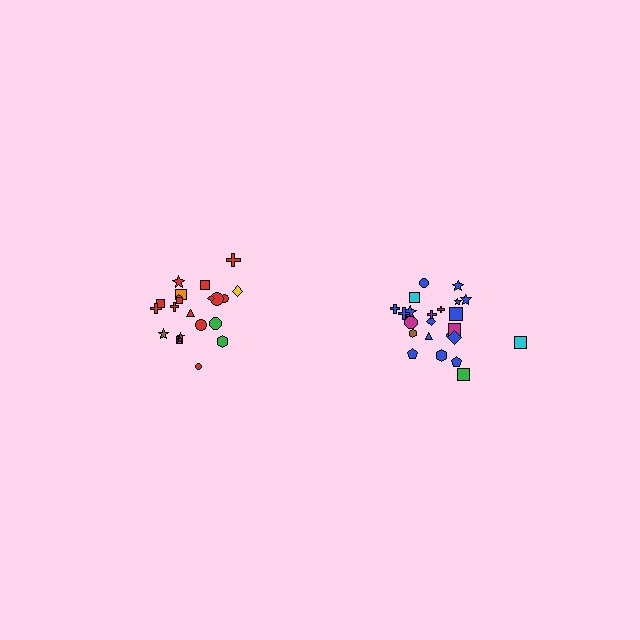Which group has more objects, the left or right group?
The right group.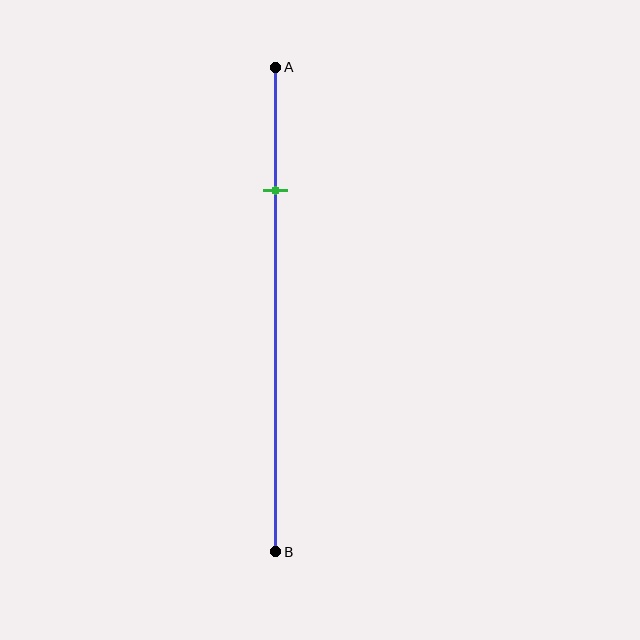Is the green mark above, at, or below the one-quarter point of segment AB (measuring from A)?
The green mark is approximately at the one-quarter point of segment AB.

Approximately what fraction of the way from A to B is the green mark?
The green mark is approximately 25% of the way from A to B.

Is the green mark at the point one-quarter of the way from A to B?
Yes, the mark is approximately at the one-quarter point.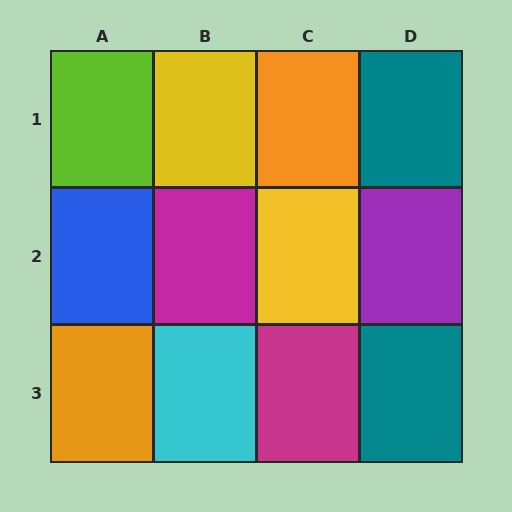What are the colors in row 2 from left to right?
Blue, magenta, yellow, purple.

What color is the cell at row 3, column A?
Orange.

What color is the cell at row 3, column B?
Cyan.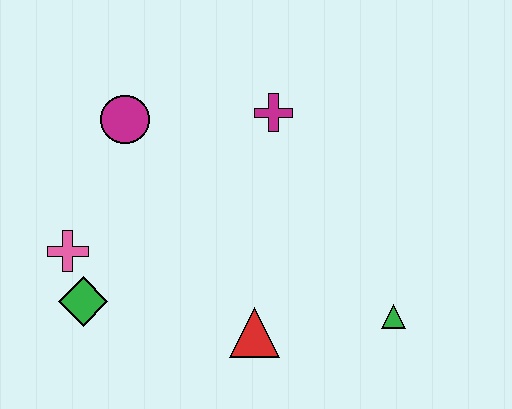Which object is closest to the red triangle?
The green triangle is closest to the red triangle.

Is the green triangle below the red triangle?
No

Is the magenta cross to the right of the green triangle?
No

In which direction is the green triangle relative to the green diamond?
The green triangle is to the right of the green diamond.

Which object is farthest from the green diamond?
The green triangle is farthest from the green diamond.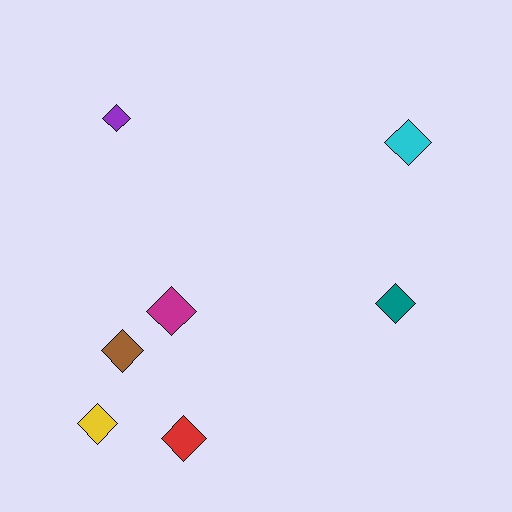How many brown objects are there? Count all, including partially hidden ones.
There is 1 brown object.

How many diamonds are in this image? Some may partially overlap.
There are 7 diamonds.